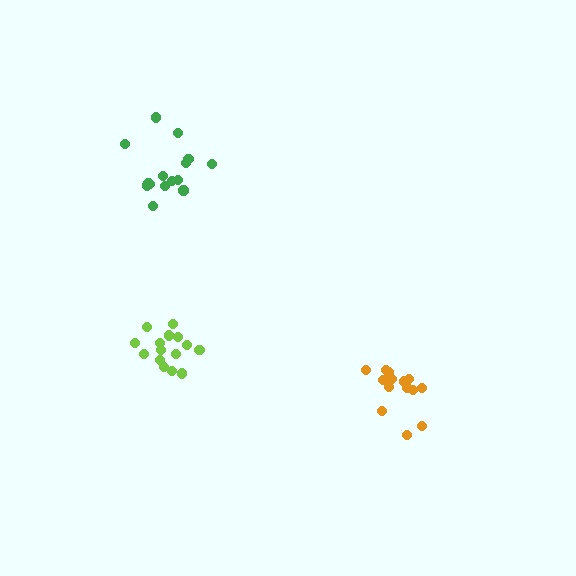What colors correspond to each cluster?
The clusters are colored: lime, orange, green.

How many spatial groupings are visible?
There are 3 spatial groupings.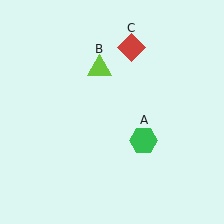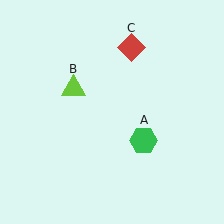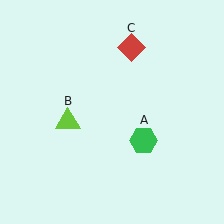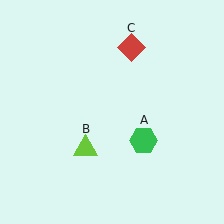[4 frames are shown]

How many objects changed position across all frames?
1 object changed position: lime triangle (object B).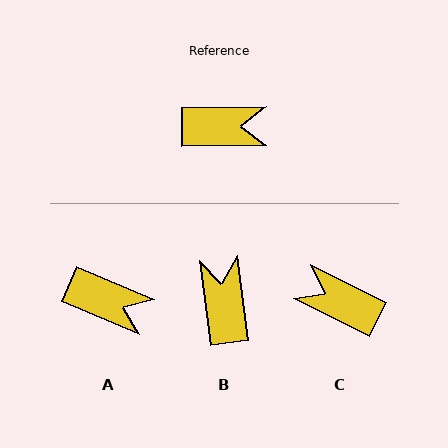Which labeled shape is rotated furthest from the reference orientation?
C, about 153 degrees away.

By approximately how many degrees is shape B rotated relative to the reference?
Approximately 97 degrees counter-clockwise.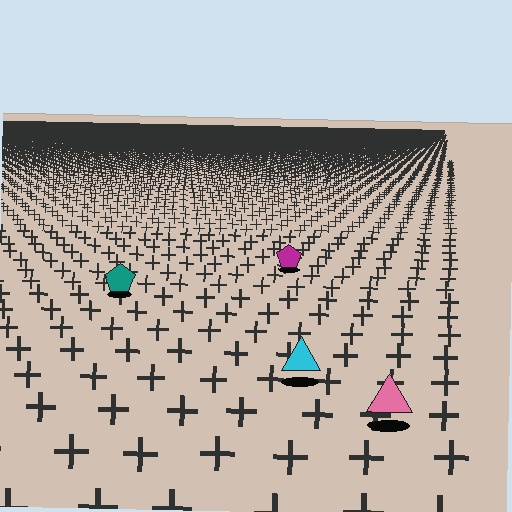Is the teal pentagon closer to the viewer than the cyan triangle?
No. The cyan triangle is closer — you can tell from the texture gradient: the ground texture is coarser near it.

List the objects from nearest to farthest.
From nearest to farthest: the pink triangle, the cyan triangle, the teal pentagon, the magenta pentagon.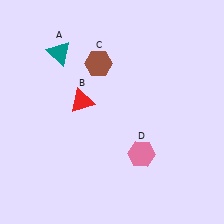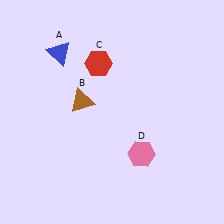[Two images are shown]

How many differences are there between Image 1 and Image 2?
There are 3 differences between the two images.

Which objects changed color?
A changed from teal to blue. B changed from red to brown. C changed from brown to red.